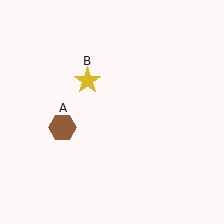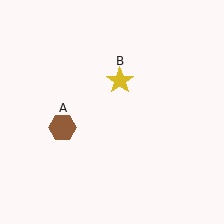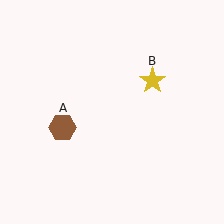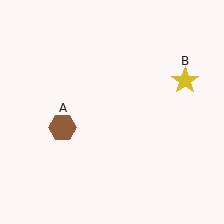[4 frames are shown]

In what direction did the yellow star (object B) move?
The yellow star (object B) moved right.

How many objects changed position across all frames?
1 object changed position: yellow star (object B).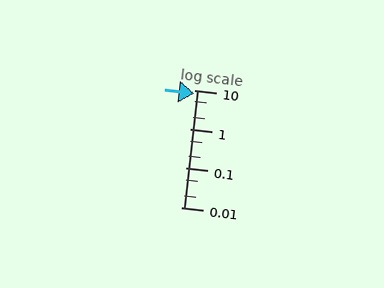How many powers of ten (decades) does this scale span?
The scale spans 3 decades, from 0.01 to 10.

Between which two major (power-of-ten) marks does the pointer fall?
The pointer is between 1 and 10.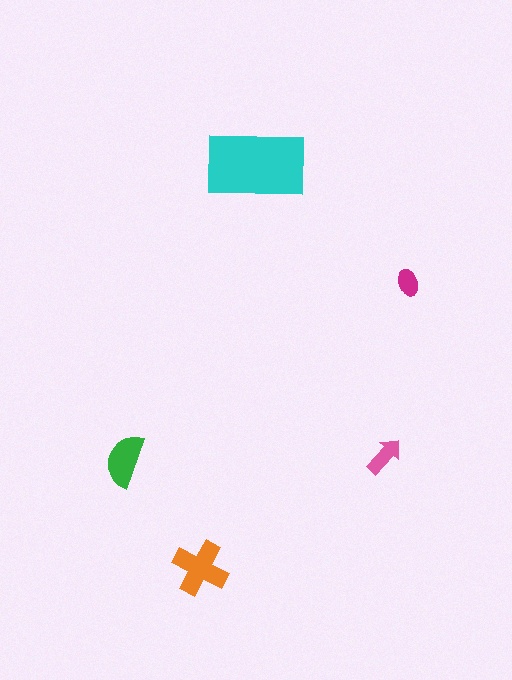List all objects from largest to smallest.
The cyan rectangle, the orange cross, the green semicircle, the pink arrow, the magenta ellipse.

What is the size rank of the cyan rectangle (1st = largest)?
1st.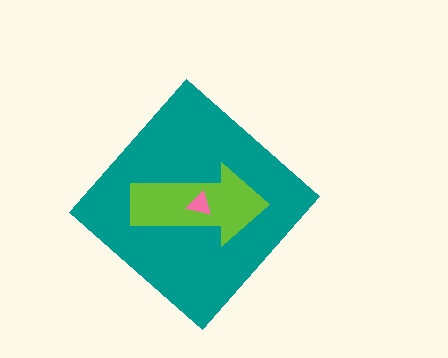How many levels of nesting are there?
3.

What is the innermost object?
The pink triangle.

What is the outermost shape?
The teal diamond.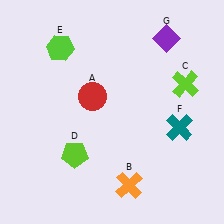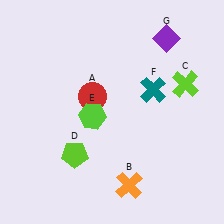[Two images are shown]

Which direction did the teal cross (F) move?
The teal cross (F) moved up.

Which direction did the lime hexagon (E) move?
The lime hexagon (E) moved down.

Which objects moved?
The objects that moved are: the lime hexagon (E), the teal cross (F).